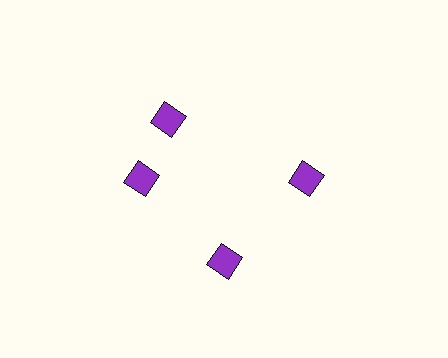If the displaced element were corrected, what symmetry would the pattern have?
It would have 4-fold rotational symmetry — the pattern would map onto itself every 90 degrees.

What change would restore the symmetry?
The symmetry would be restored by rotating it back into even spacing with its neighbors so that all 4 diamonds sit at equal angles and equal distance from the center.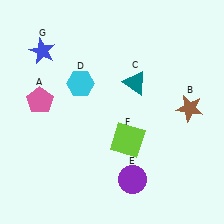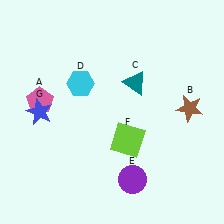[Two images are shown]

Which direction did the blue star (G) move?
The blue star (G) moved down.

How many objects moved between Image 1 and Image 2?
1 object moved between the two images.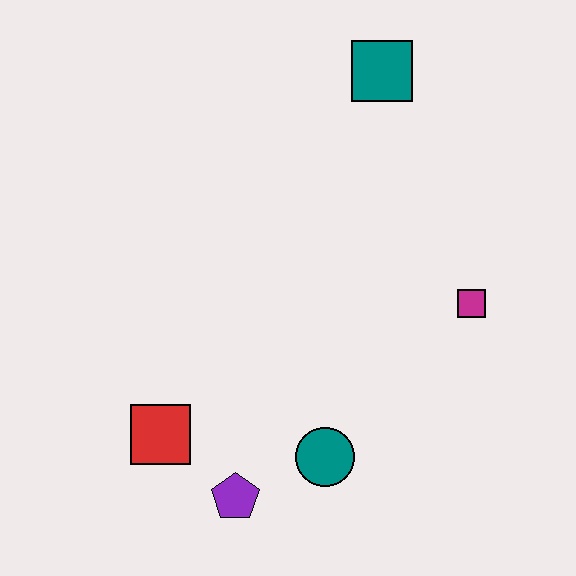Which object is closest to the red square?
The purple pentagon is closest to the red square.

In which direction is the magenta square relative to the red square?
The magenta square is to the right of the red square.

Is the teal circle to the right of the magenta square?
No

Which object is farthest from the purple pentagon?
The teal square is farthest from the purple pentagon.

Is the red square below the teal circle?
No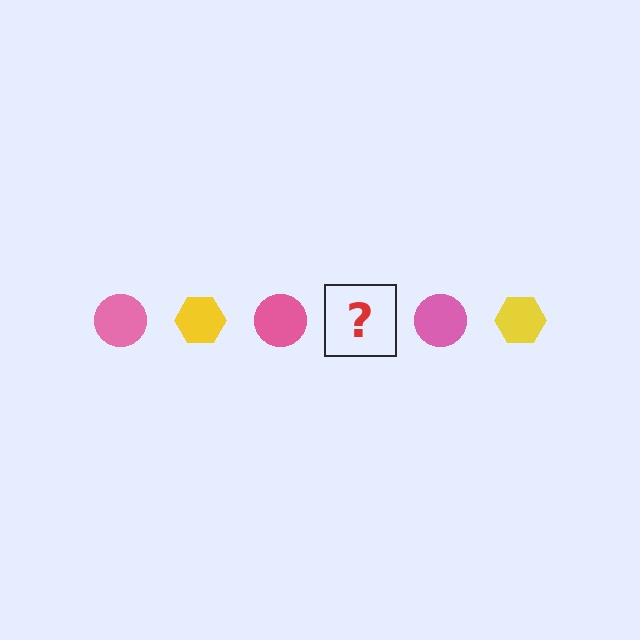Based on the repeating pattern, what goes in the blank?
The blank should be a yellow hexagon.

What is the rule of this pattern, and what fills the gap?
The rule is that the pattern alternates between pink circle and yellow hexagon. The gap should be filled with a yellow hexagon.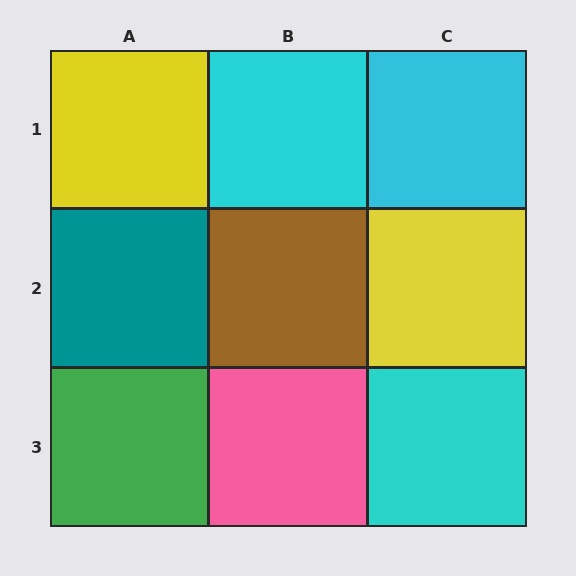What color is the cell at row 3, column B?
Pink.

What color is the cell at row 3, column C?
Cyan.